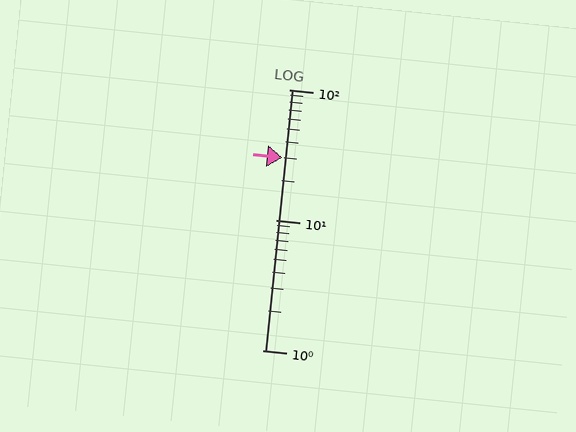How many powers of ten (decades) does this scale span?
The scale spans 2 decades, from 1 to 100.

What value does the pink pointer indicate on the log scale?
The pointer indicates approximately 30.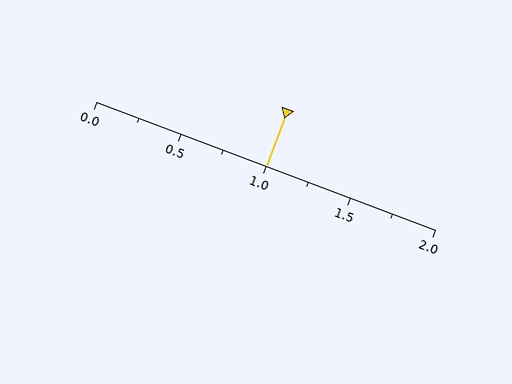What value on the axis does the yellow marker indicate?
The marker indicates approximately 1.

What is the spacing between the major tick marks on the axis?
The major ticks are spaced 0.5 apart.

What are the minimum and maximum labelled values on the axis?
The axis runs from 0.0 to 2.0.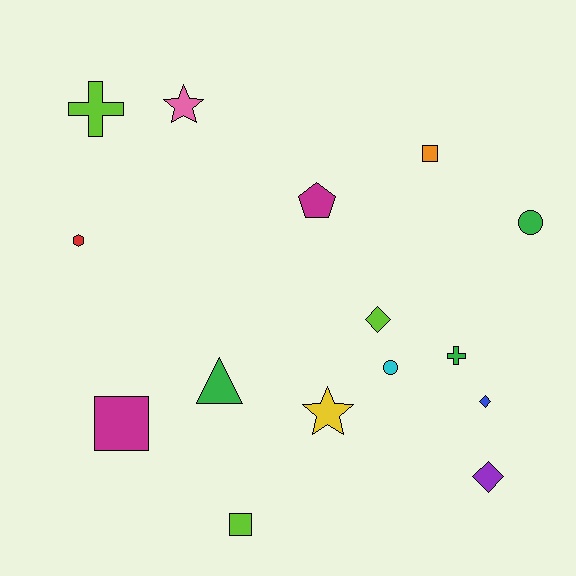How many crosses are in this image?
There are 2 crosses.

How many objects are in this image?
There are 15 objects.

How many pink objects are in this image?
There is 1 pink object.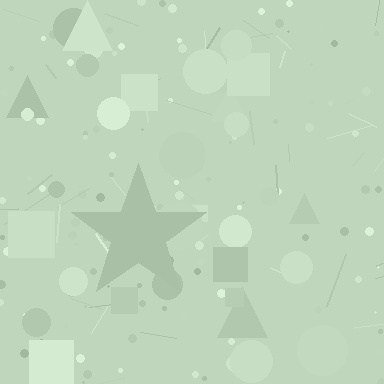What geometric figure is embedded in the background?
A star is embedded in the background.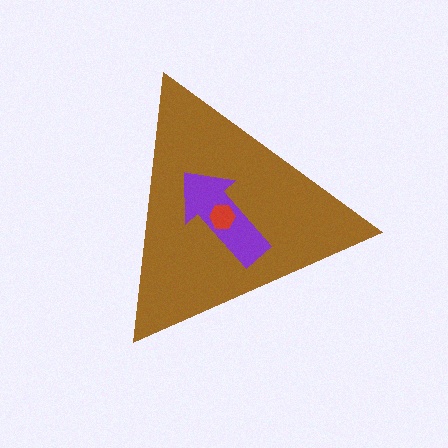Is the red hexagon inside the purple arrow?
Yes.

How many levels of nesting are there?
3.